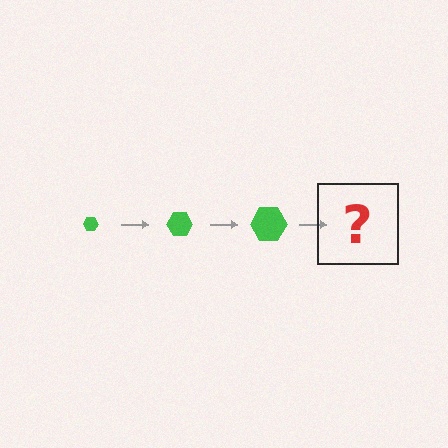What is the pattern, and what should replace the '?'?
The pattern is that the hexagon gets progressively larger each step. The '?' should be a green hexagon, larger than the previous one.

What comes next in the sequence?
The next element should be a green hexagon, larger than the previous one.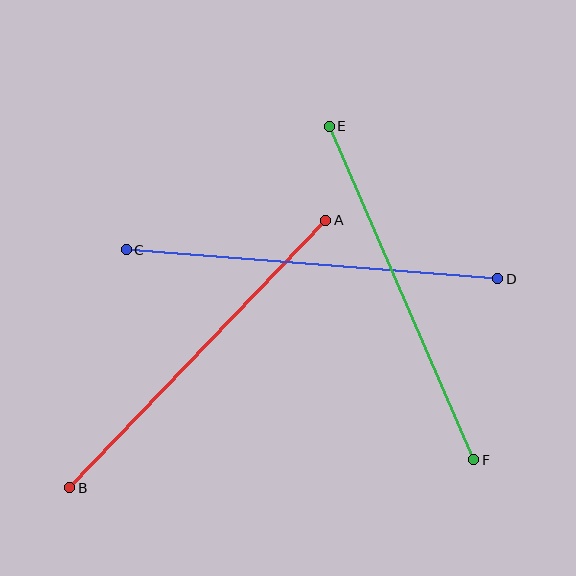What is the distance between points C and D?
The distance is approximately 373 pixels.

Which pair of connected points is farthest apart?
Points C and D are farthest apart.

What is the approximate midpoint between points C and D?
The midpoint is at approximately (312, 264) pixels.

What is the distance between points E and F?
The distance is approximately 363 pixels.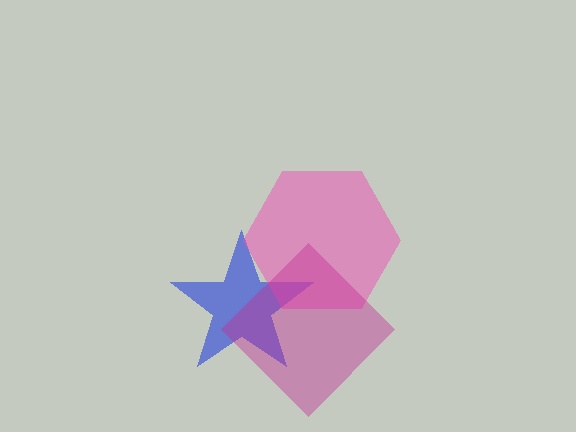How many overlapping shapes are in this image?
There are 3 overlapping shapes in the image.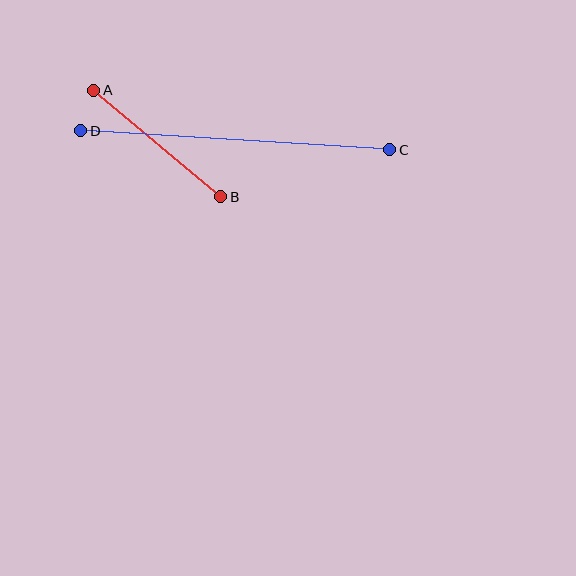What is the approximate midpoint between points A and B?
The midpoint is at approximately (157, 143) pixels.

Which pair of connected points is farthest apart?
Points C and D are farthest apart.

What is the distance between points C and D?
The distance is approximately 309 pixels.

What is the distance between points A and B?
The distance is approximately 166 pixels.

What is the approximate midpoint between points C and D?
The midpoint is at approximately (235, 140) pixels.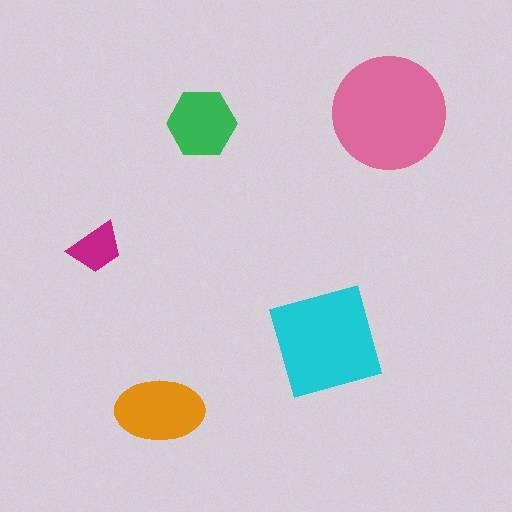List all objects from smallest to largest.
The magenta trapezoid, the green hexagon, the orange ellipse, the cyan diamond, the pink circle.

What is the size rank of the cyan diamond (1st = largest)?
2nd.